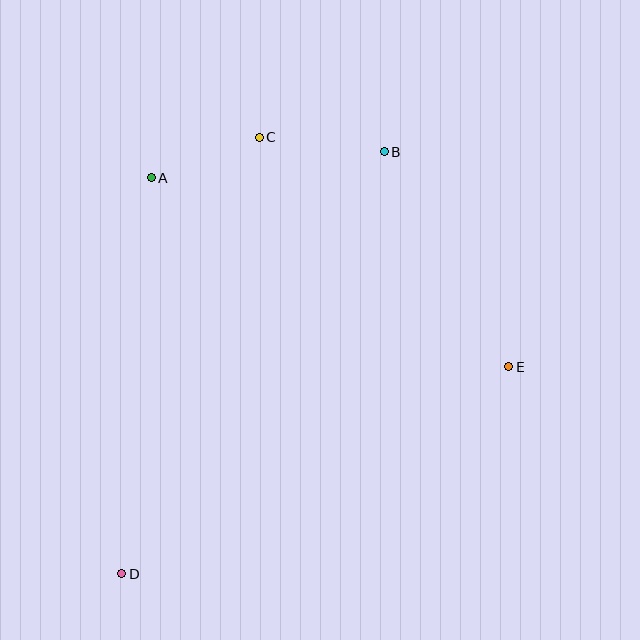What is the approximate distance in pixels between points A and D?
The distance between A and D is approximately 397 pixels.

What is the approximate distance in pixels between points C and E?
The distance between C and E is approximately 339 pixels.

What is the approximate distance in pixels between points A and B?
The distance between A and B is approximately 234 pixels.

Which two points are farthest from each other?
Points B and D are farthest from each other.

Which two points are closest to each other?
Points A and C are closest to each other.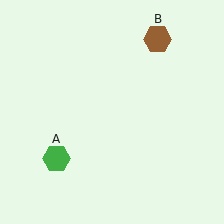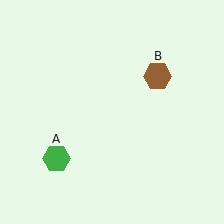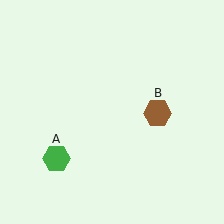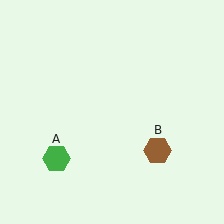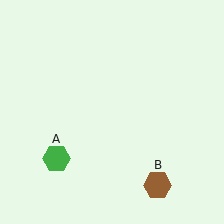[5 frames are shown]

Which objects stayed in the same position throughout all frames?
Green hexagon (object A) remained stationary.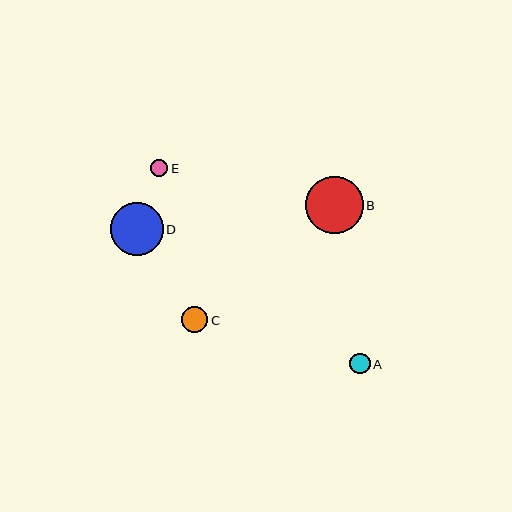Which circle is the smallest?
Circle E is the smallest with a size of approximately 18 pixels.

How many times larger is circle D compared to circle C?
Circle D is approximately 2.0 times the size of circle C.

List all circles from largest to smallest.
From largest to smallest: B, D, C, A, E.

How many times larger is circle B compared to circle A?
Circle B is approximately 2.8 times the size of circle A.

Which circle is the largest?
Circle B is the largest with a size of approximately 57 pixels.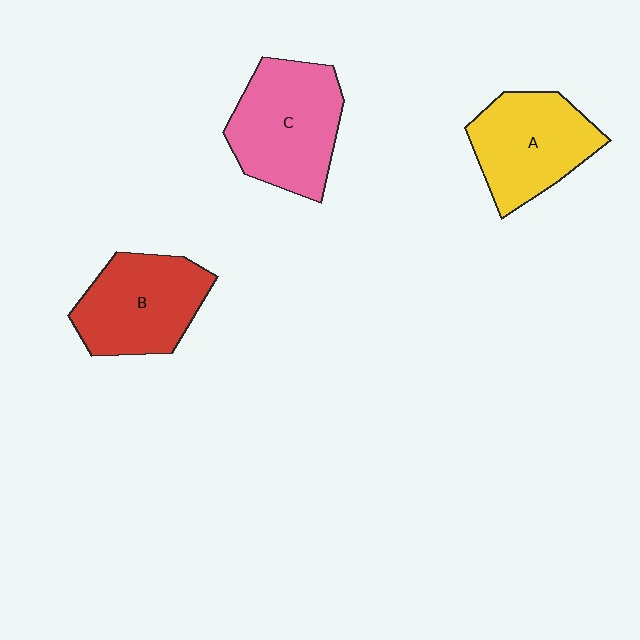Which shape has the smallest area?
Shape A (yellow).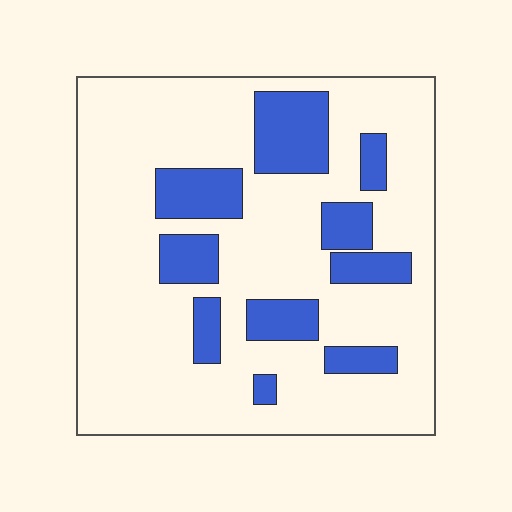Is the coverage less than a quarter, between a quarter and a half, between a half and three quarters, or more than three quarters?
Less than a quarter.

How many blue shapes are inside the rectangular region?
10.